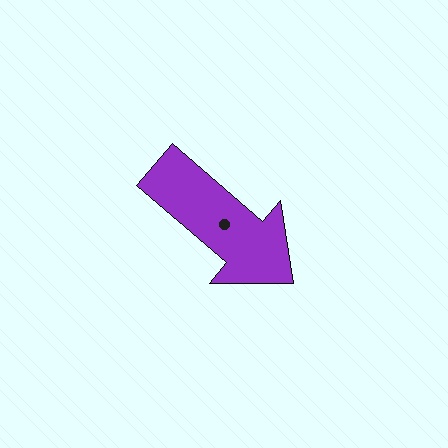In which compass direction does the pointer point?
Southeast.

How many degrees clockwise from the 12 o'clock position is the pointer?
Approximately 131 degrees.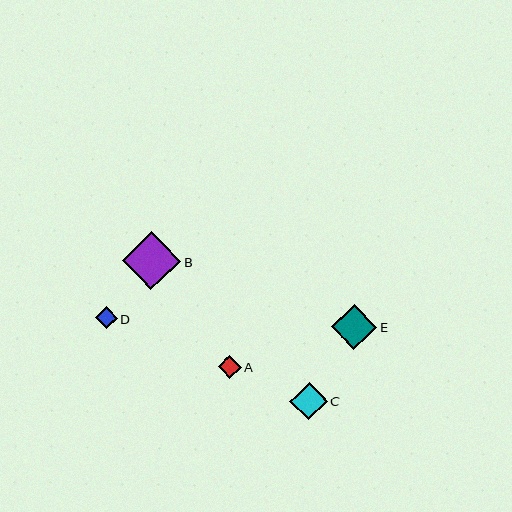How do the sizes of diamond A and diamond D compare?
Diamond A and diamond D are approximately the same size.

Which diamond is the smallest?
Diamond D is the smallest with a size of approximately 22 pixels.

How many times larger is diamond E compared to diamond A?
Diamond E is approximately 2.0 times the size of diamond A.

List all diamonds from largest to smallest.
From largest to smallest: B, E, C, A, D.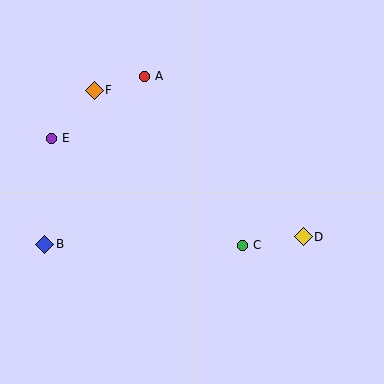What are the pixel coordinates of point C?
Point C is at (242, 245).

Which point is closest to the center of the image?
Point C at (242, 245) is closest to the center.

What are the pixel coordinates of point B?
Point B is at (45, 244).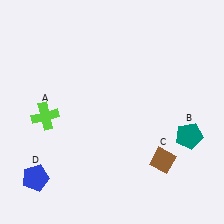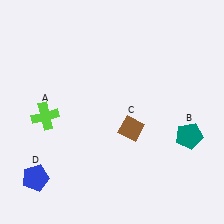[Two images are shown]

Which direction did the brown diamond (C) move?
The brown diamond (C) moved up.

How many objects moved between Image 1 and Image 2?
1 object moved between the two images.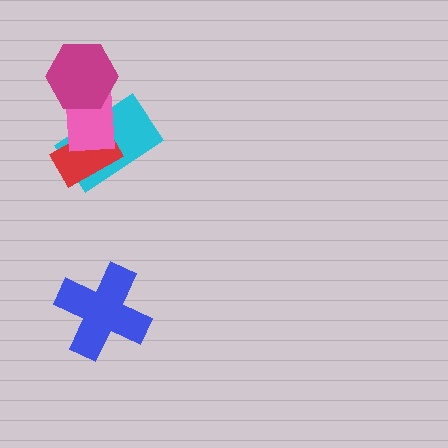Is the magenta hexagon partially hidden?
No, no other shape covers it.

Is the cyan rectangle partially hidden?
Yes, it is partially covered by another shape.